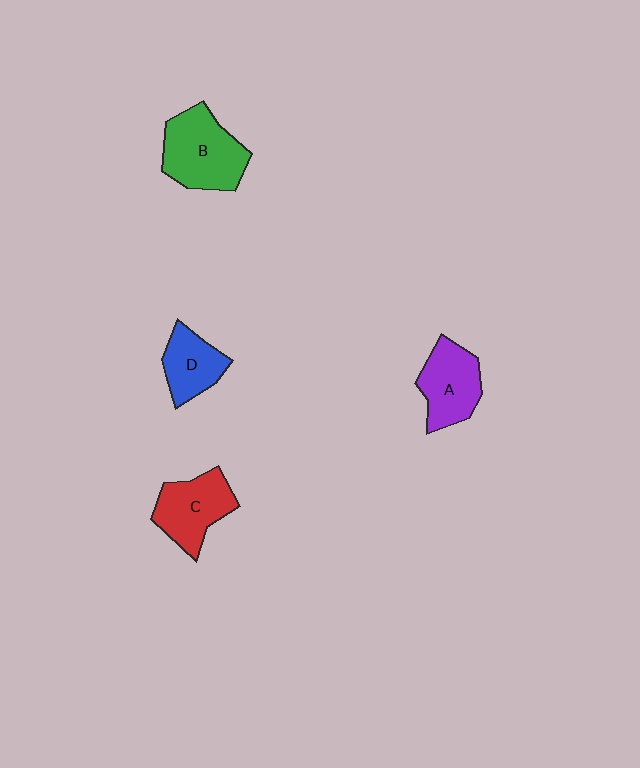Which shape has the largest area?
Shape B (green).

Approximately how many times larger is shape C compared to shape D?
Approximately 1.3 times.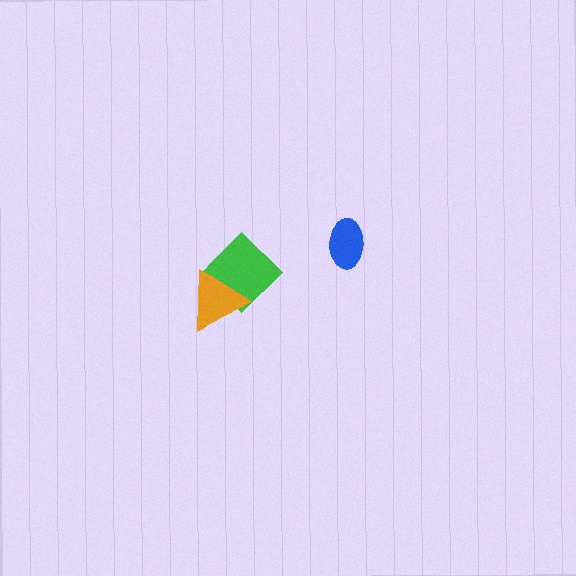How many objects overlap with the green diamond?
1 object overlaps with the green diamond.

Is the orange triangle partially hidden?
No, no other shape covers it.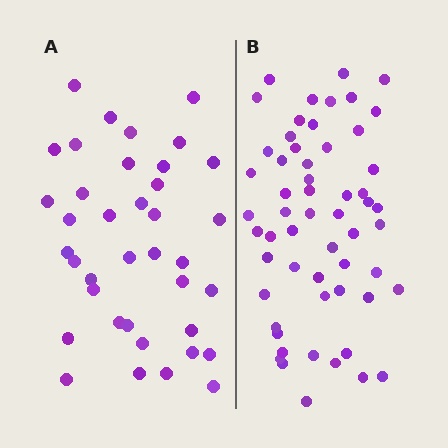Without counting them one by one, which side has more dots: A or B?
Region B (the right region) has more dots.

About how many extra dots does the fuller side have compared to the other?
Region B has approximately 20 more dots than region A.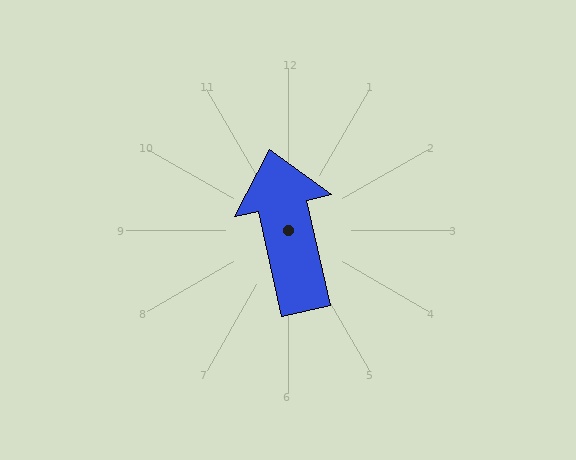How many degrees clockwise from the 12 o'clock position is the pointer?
Approximately 347 degrees.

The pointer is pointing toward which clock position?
Roughly 12 o'clock.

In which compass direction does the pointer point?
North.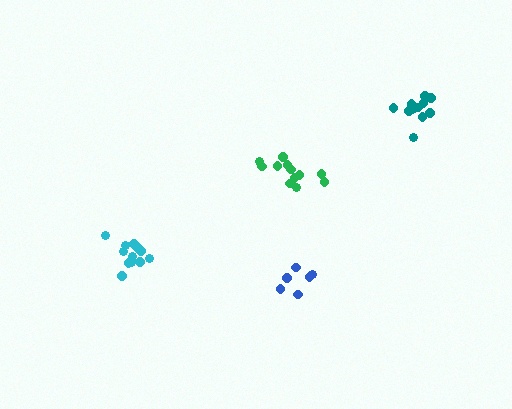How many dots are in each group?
Group 1: 12 dots, Group 2: 11 dots, Group 3: 6 dots, Group 4: 12 dots (41 total).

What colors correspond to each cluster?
The clusters are colored: cyan, teal, blue, green.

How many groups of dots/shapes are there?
There are 4 groups.